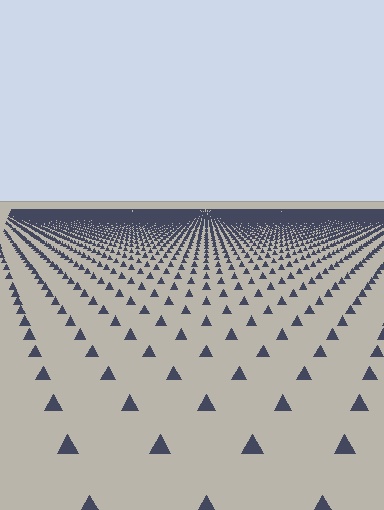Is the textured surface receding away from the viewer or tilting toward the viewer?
The surface is receding away from the viewer. Texture elements get smaller and denser toward the top.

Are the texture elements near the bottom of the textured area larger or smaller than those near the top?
Larger. Near the bottom, elements are closer to the viewer and appear at a bigger on-screen size.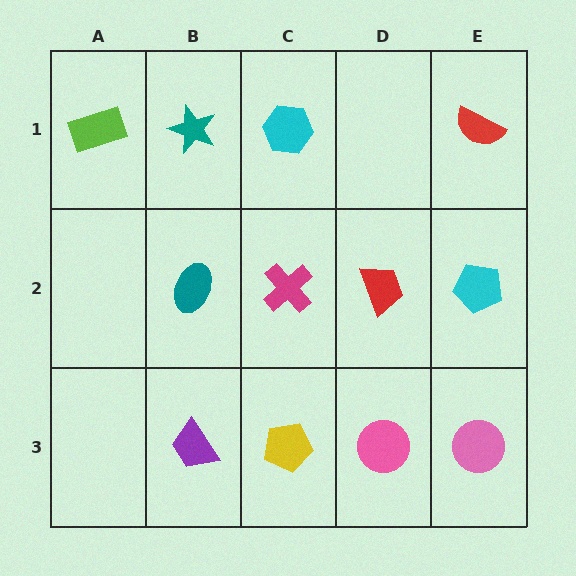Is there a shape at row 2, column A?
No, that cell is empty.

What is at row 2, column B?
A teal ellipse.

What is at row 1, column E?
A red semicircle.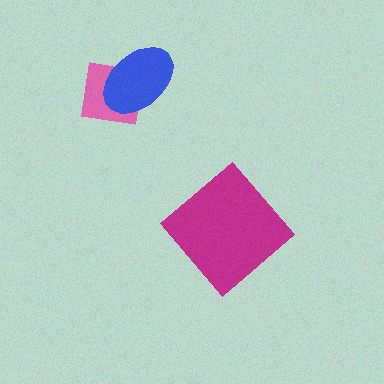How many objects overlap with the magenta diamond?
0 objects overlap with the magenta diamond.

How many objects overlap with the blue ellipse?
1 object overlaps with the blue ellipse.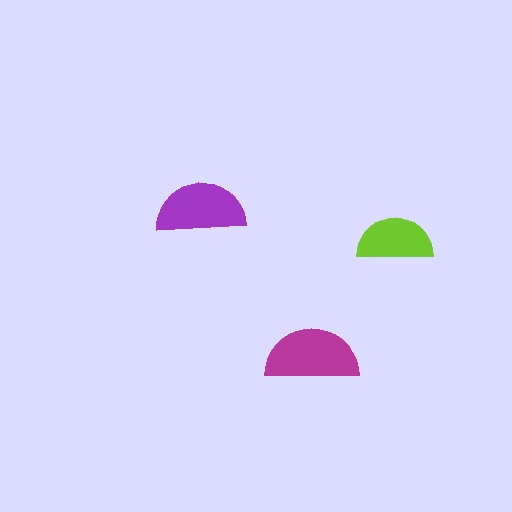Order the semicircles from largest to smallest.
the magenta one, the purple one, the lime one.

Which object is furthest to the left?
The purple semicircle is leftmost.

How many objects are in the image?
There are 3 objects in the image.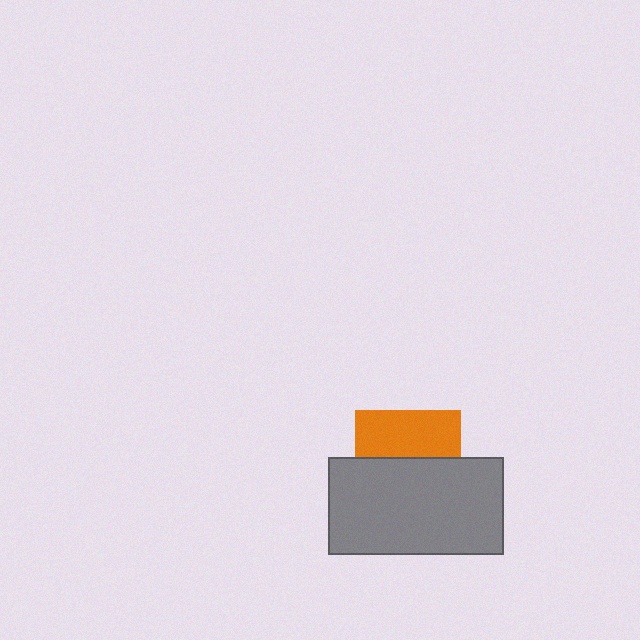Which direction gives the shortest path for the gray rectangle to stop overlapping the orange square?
Moving down gives the shortest separation.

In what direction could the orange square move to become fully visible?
The orange square could move up. That would shift it out from behind the gray rectangle entirely.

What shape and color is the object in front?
The object in front is a gray rectangle.